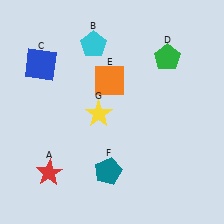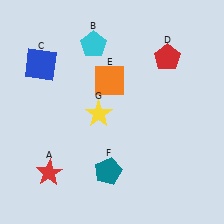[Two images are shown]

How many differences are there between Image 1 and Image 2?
There is 1 difference between the two images.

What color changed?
The pentagon (D) changed from green in Image 1 to red in Image 2.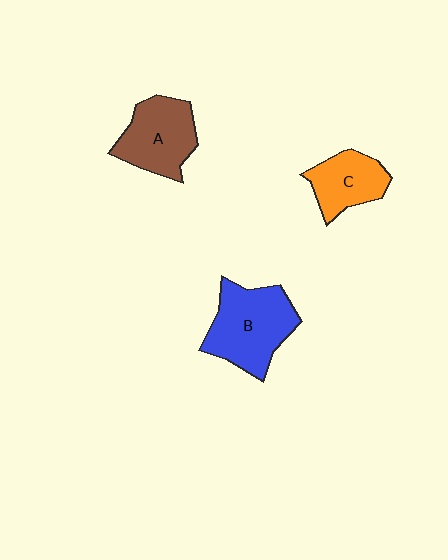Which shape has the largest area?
Shape B (blue).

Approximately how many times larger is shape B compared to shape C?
Approximately 1.6 times.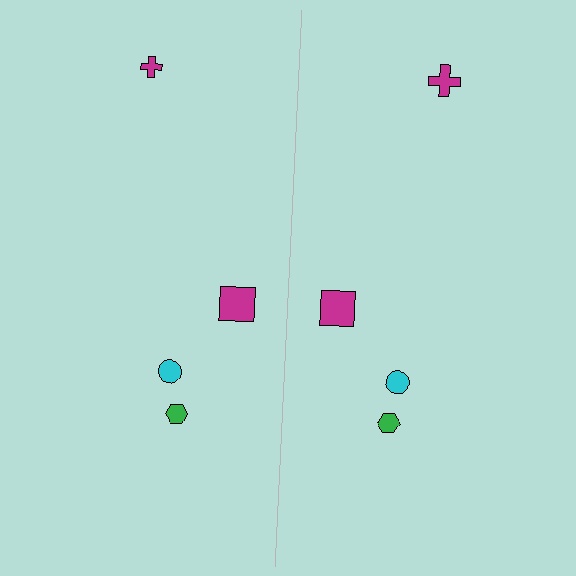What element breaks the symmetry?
The magenta cross on the right side has a different size than its mirror counterpart.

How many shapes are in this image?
There are 8 shapes in this image.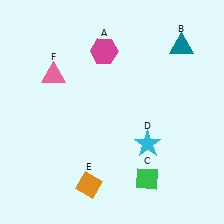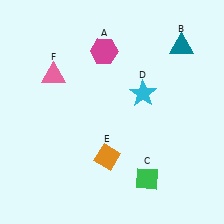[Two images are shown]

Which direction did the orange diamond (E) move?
The orange diamond (E) moved up.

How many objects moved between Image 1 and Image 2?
2 objects moved between the two images.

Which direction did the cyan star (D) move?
The cyan star (D) moved up.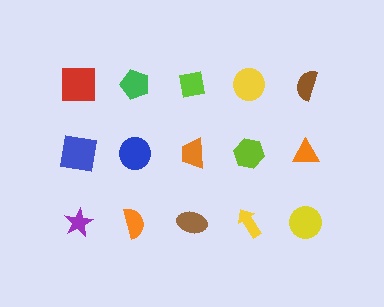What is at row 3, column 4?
A yellow arrow.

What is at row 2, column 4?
A lime hexagon.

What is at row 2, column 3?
An orange trapezoid.